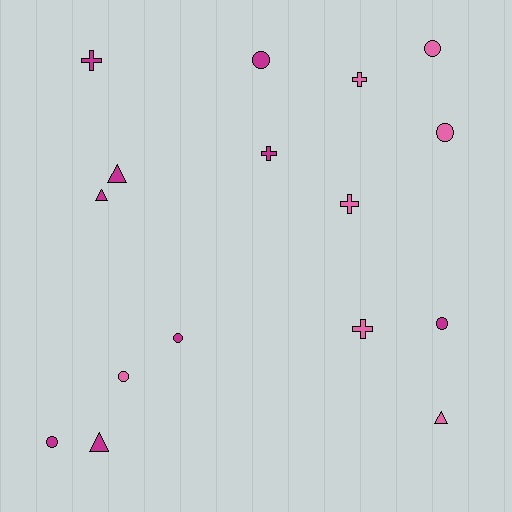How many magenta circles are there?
There are 4 magenta circles.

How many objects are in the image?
There are 16 objects.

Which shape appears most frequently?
Circle, with 7 objects.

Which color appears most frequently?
Magenta, with 9 objects.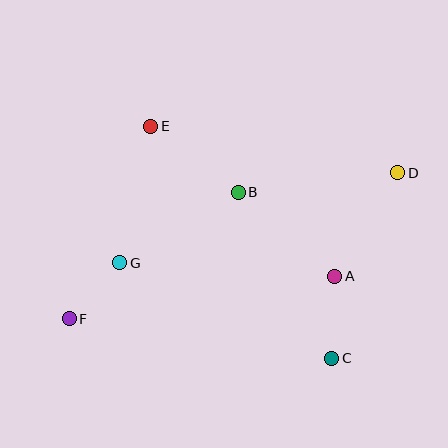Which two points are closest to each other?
Points F and G are closest to each other.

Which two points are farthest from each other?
Points D and F are farthest from each other.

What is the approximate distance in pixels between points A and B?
The distance between A and B is approximately 128 pixels.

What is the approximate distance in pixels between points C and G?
The distance between C and G is approximately 233 pixels.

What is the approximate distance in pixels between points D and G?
The distance between D and G is approximately 292 pixels.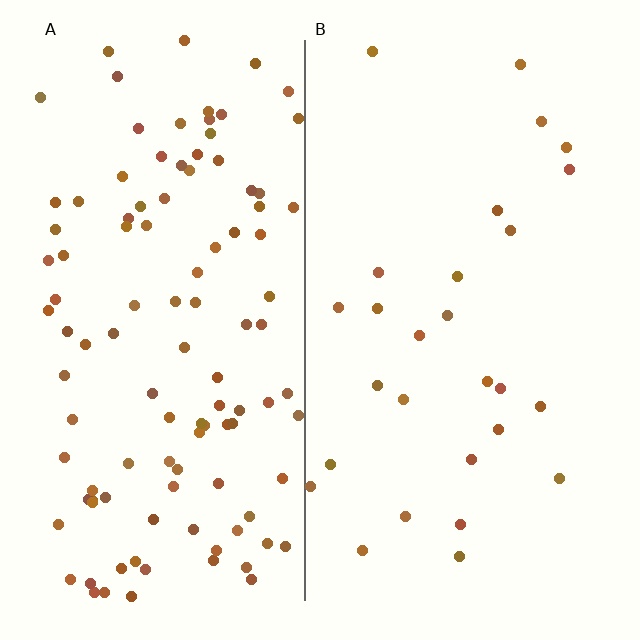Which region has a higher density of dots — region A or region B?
A (the left).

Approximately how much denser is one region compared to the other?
Approximately 3.9× — region A over region B.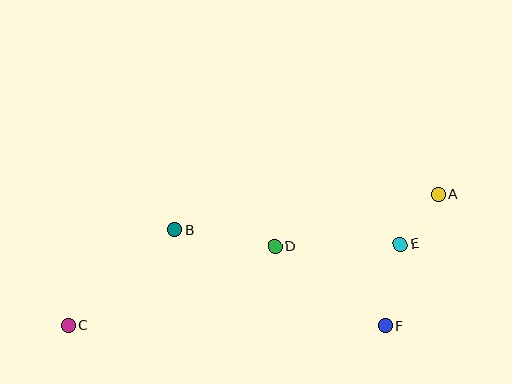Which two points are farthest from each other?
Points A and C are farthest from each other.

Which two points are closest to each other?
Points A and E are closest to each other.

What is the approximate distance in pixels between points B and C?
The distance between B and C is approximately 143 pixels.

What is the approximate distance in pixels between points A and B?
The distance between A and B is approximately 265 pixels.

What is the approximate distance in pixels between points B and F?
The distance between B and F is approximately 231 pixels.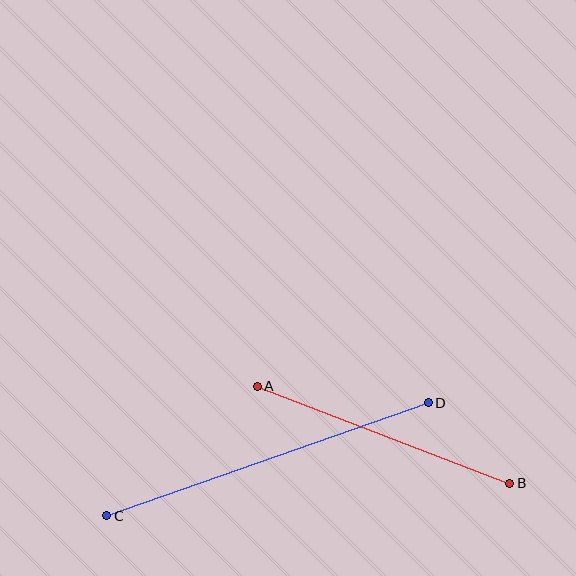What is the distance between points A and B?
The distance is approximately 271 pixels.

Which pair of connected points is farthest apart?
Points C and D are farthest apart.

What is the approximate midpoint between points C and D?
The midpoint is at approximately (268, 459) pixels.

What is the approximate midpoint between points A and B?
The midpoint is at approximately (384, 435) pixels.